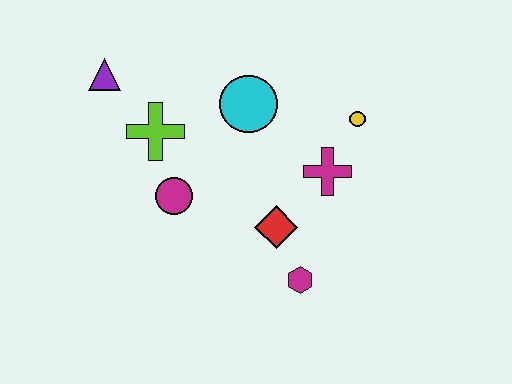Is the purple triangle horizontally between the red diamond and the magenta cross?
No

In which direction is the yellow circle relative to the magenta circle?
The yellow circle is to the right of the magenta circle.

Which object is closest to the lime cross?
The magenta circle is closest to the lime cross.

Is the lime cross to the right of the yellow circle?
No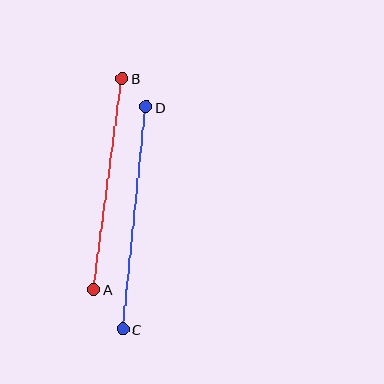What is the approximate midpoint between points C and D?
The midpoint is at approximately (134, 218) pixels.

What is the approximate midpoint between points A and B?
The midpoint is at approximately (108, 184) pixels.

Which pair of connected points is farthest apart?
Points C and D are farthest apart.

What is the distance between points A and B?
The distance is approximately 213 pixels.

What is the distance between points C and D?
The distance is approximately 223 pixels.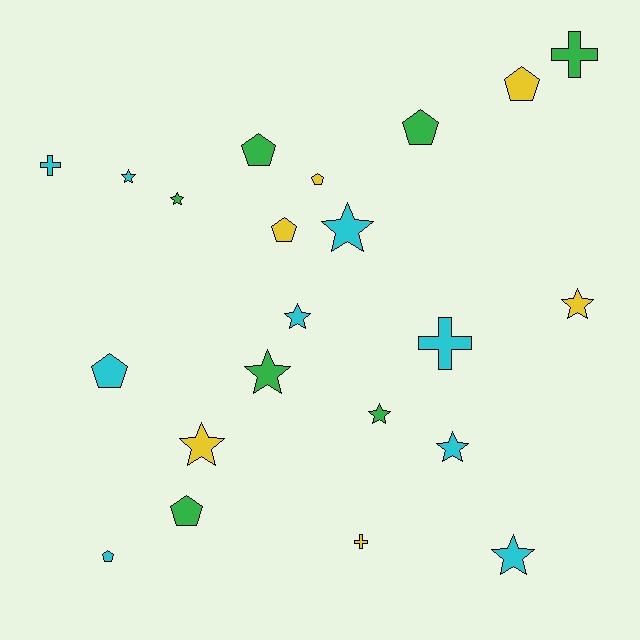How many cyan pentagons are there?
There are 2 cyan pentagons.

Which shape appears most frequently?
Star, with 10 objects.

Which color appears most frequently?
Cyan, with 9 objects.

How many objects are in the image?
There are 22 objects.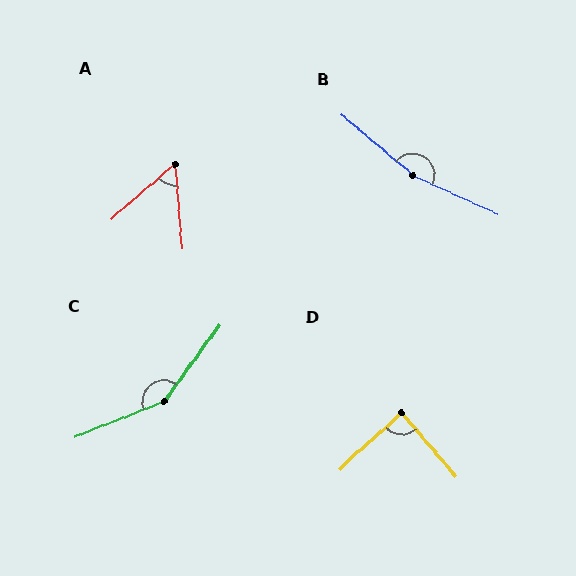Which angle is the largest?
B, at approximately 164 degrees.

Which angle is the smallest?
A, at approximately 54 degrees.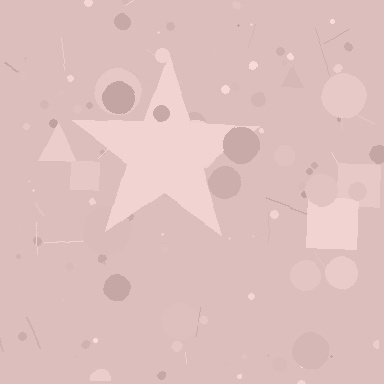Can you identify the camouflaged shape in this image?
The camouflaged shape is a star.